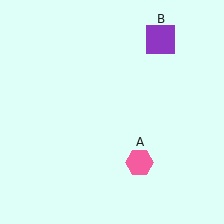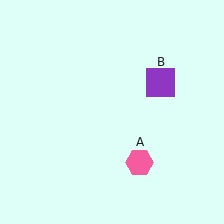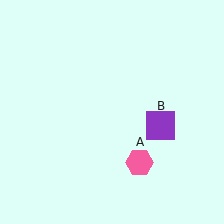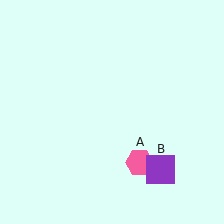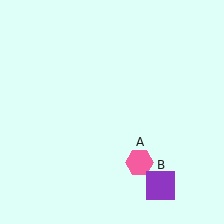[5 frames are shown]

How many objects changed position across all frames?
1 object changed position: purple square (object B).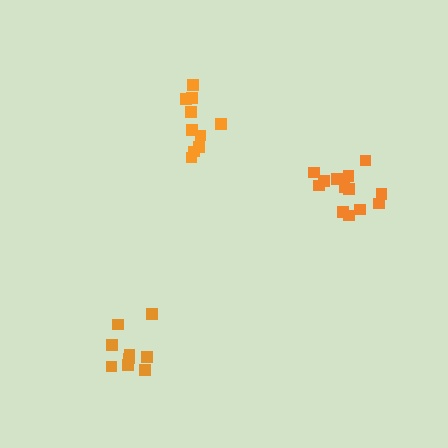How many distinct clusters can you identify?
There are 3 distinct clusters.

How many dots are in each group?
Group 1: 10 dots, Group 2: 9 dots, Group 3: 13 dots (32 total).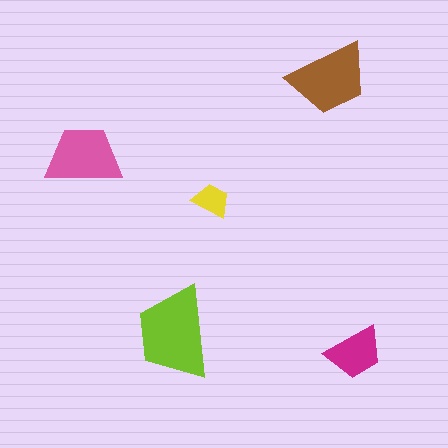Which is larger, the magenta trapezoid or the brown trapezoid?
The brown one.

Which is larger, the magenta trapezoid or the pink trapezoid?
The pink one.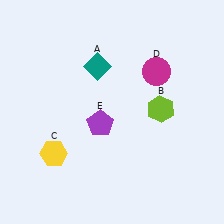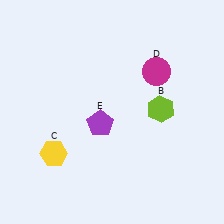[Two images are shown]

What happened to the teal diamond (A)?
The teal diamond (A) was removed in Image 2. It was in the top-left area of Image 1.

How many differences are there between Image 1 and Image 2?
There is 1 difference between the two images.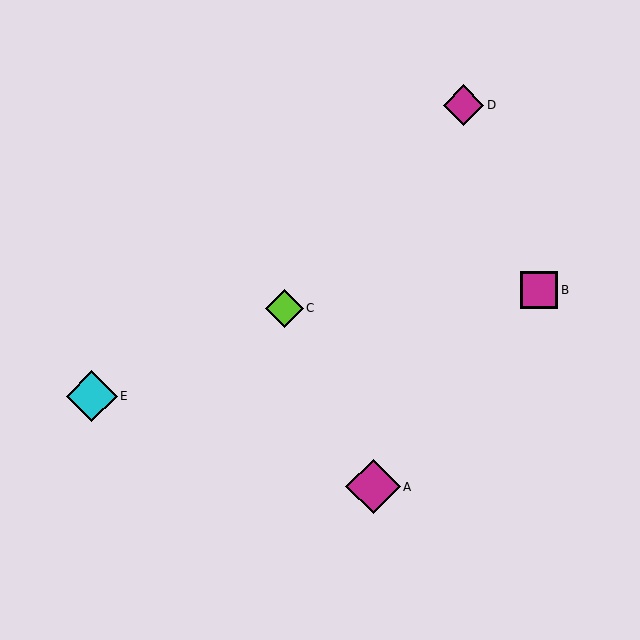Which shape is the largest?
The magenta diamond (labeled A) is the largest.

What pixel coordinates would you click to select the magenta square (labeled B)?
Click at (539, 290) to select the magenta square B.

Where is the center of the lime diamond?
The center of the lime diamond is at (285, 308).